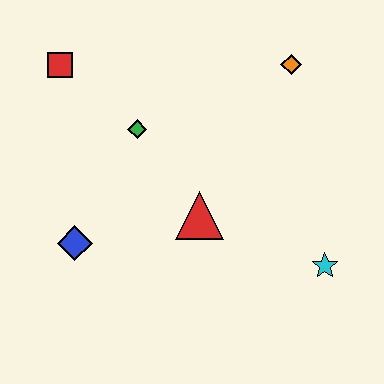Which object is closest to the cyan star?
The red triangle is closest to the cyan star.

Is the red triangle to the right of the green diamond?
Yes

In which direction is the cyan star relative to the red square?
The cyan star is to the right of the red square.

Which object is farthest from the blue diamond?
The orange diamond is farthest from the blue diamond.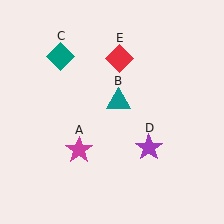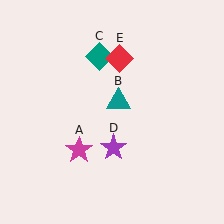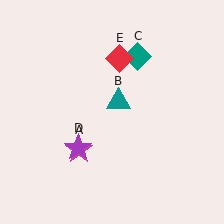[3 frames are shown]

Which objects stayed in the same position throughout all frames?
Magenta star (object A) and teal triangle (object B) and red diamond (object E) remained stationary.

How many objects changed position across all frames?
2 objects changed position: teal diamond (object C), purple star (object D).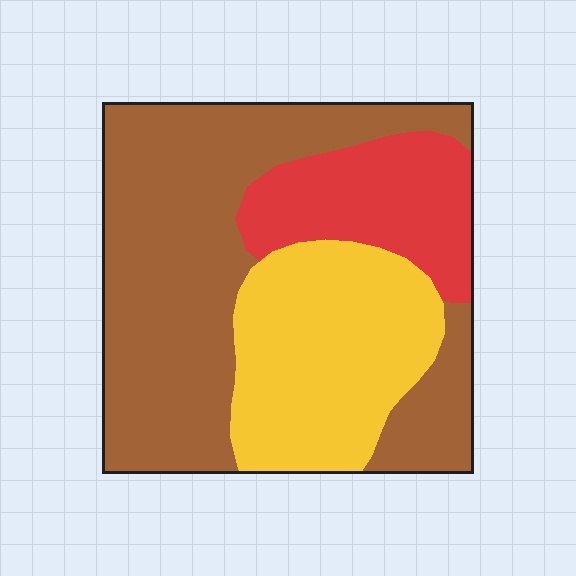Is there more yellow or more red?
Yellow.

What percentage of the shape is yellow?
Yellow takes up about one quarter (1/4) of the shape.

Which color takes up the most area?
Brown, at roughly 55%.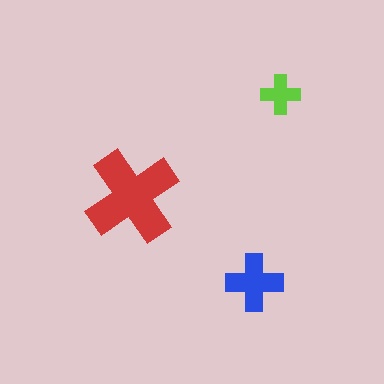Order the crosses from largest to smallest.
the red one, the blue one, the lime one.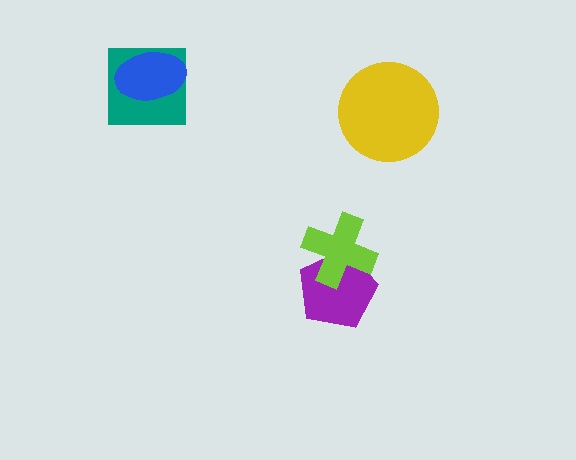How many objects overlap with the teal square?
1 object overlaps with the teal square.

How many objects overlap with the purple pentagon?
1 object overlaps with the purple pentagon.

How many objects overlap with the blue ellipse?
1 object overlaps with the blue ellipse.